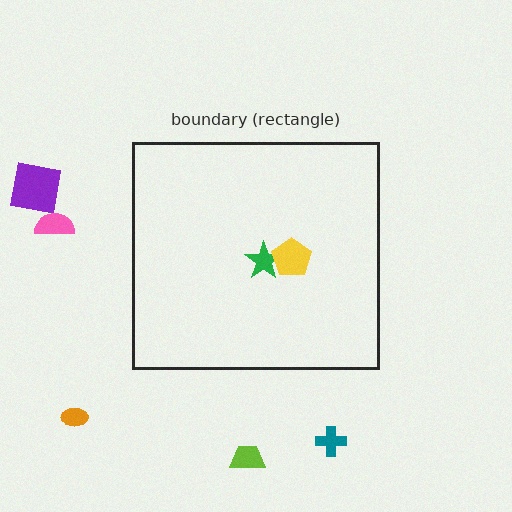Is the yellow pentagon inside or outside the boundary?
Inside.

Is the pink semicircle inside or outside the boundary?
Outside.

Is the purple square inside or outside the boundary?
Outside.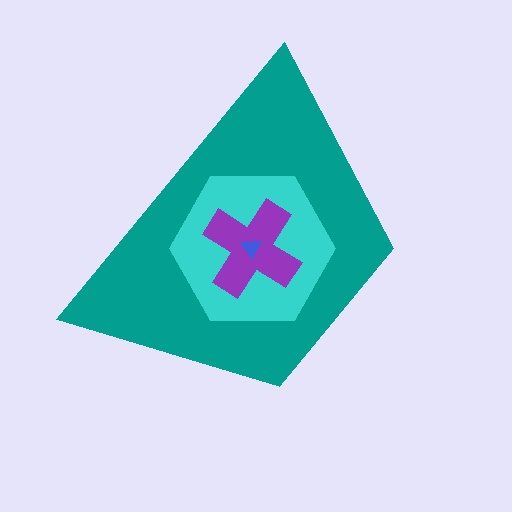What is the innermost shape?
The blue triangle.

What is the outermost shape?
The teal trapezoid.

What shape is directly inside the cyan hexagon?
The purple cross.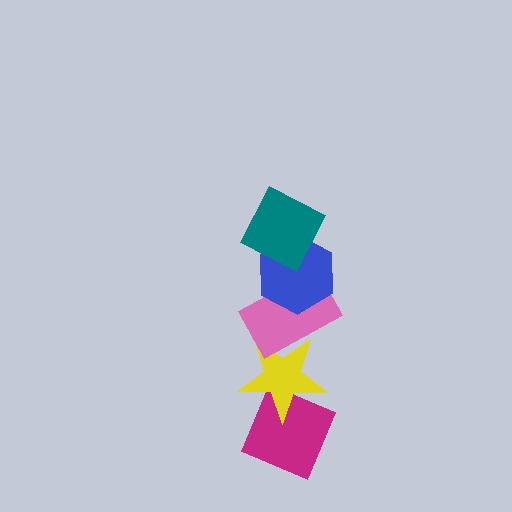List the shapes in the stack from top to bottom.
From top to bottom: the teal diamond, the blue hexagon, the pink rectangle, the yellow star, the magenta diamond.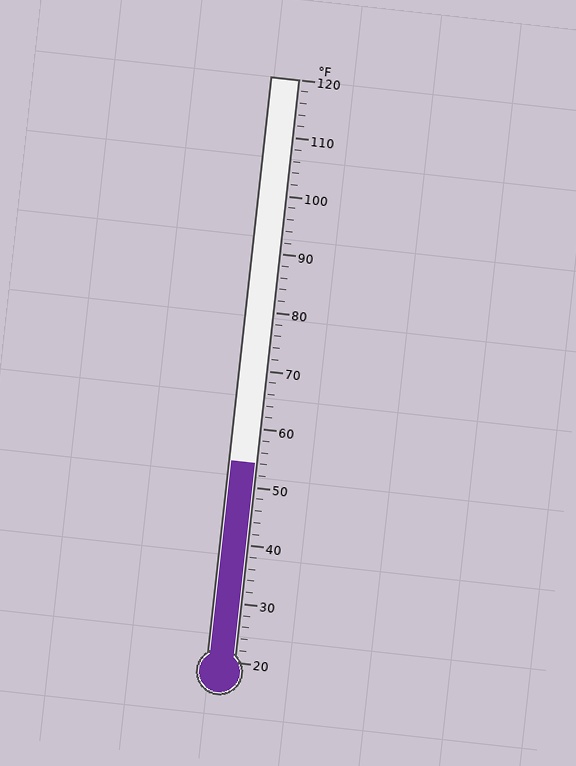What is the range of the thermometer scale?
The thermometer scale ranges from 20°F to 120°F.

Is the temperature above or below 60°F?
The temperature is below 60°F.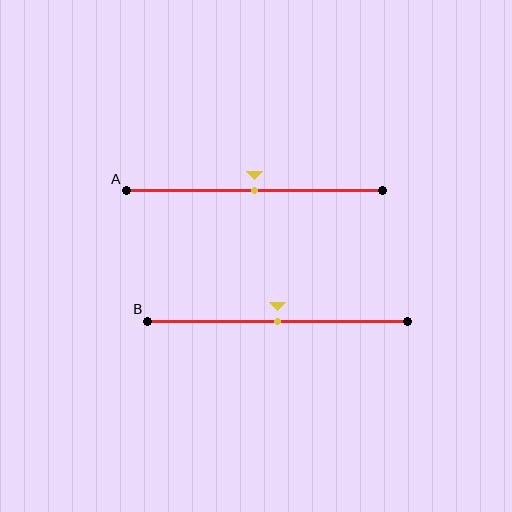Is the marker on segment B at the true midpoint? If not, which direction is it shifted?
Yes, the marker on segment B is at the true midpoint.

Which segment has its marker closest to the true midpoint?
Segment A has its marker closest to the true midpoint.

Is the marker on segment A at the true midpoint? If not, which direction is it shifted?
Yes, the marker on segment A is at the true midpoint.